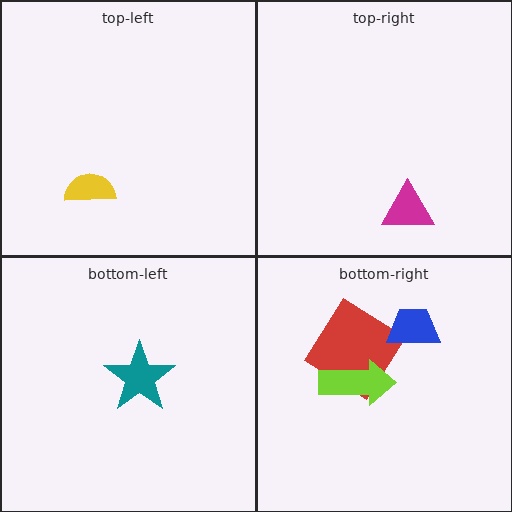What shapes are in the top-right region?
The magenta triangle.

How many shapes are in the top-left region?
1.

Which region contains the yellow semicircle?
The top-left region.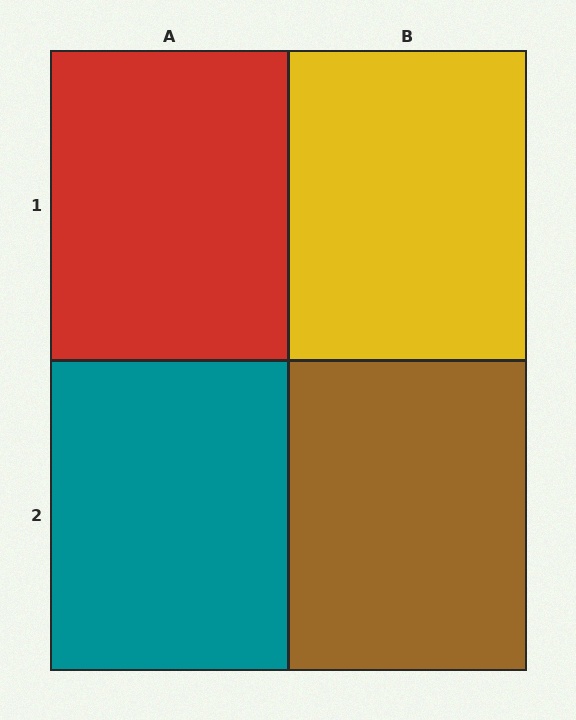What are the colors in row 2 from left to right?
Teal, brown.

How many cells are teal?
1 cell is teal.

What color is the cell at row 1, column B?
Yellow.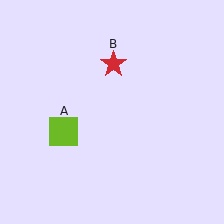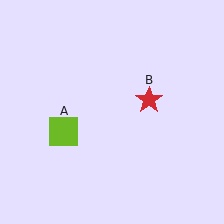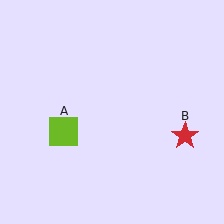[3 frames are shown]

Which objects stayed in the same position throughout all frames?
Lime square (object A) remained stationary.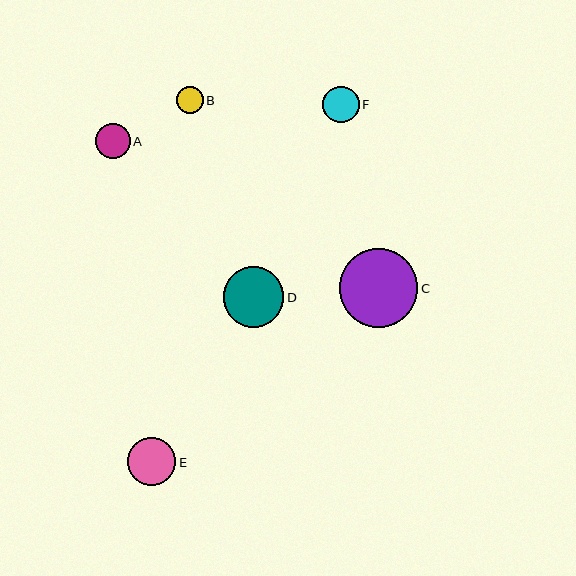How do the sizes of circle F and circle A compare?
Circle F and circle A are approximately the same size.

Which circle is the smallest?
Circle B is the smallest with a size of approximately 27 pixels.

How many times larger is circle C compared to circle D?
Circle C is approximately 1.3 times the size of circle D.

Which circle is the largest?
Circle C is the largest with a size of approximately 79 pixels.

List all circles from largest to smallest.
From largest to smallest: C, D, E, F, A, B.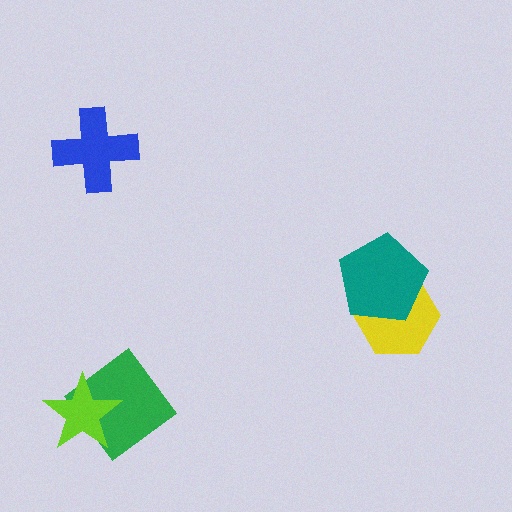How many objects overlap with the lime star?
1 object overlaps with the lime star.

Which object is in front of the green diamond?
The lime star is in front of the green diamond.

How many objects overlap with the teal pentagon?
1 object overlaps with the teal pentagon.